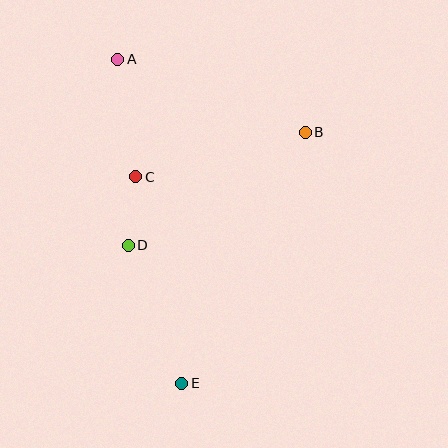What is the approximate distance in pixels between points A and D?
The distance between A and D is approximately 186 pixels.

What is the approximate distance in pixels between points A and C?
The distance between A and C is approximately 119 pixels.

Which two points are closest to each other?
Points C and D are closest to each other.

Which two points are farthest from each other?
Points A and E are farthest from each other.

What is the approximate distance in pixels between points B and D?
The distance between B and D is approximately 210 pixels.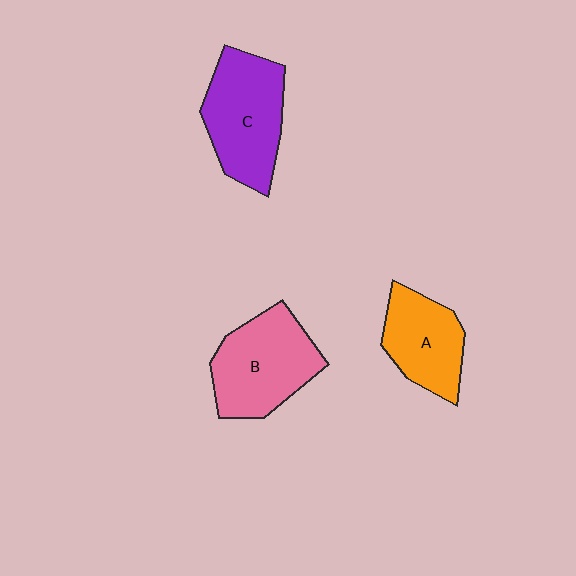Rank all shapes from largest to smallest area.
From largest to smallest: C (purple), B (pink), A (orange).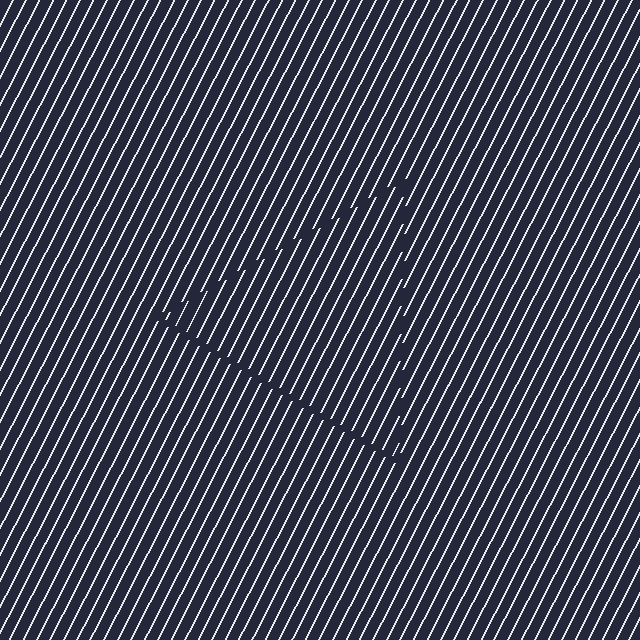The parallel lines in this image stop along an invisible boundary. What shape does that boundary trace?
An illusory triangle. The interior of the shape contains the same grating, shifted by half a period — the contour is defined by the phase discontinuity where line-ends from the inner and outer gratings abut.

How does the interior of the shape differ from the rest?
The interior of the shape contains the same grating, shifted by half a period — the contour is defined by the phase discontinuity where line-ends from the inner and outer gratings abut.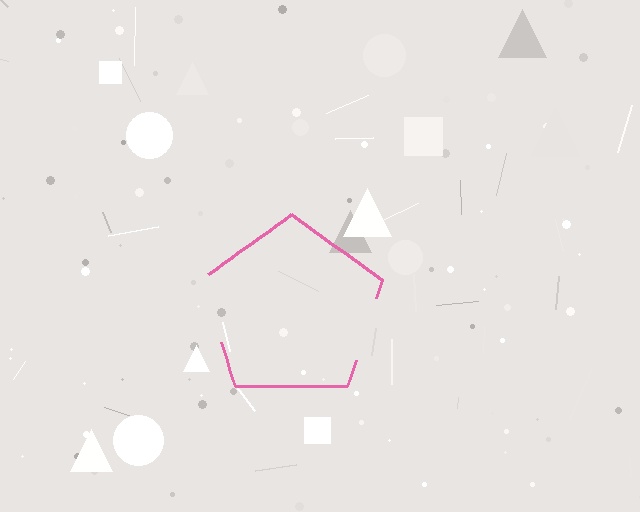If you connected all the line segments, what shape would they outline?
They would outline a pentagon.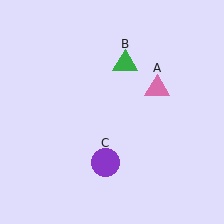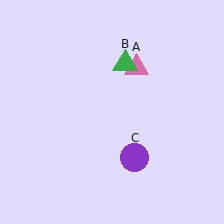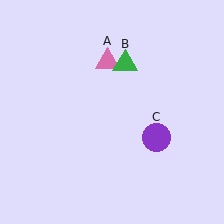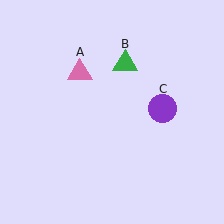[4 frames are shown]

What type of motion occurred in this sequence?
The pink triangle (object A), purple circle (object C) rotated counterclockwise around the center of the scene.